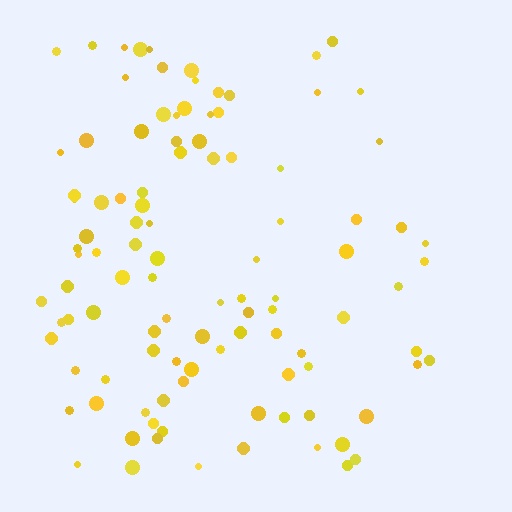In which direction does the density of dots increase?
From right to left, with the left side densest.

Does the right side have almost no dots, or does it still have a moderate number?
Still a moderate number, just noticeably fewer than the left.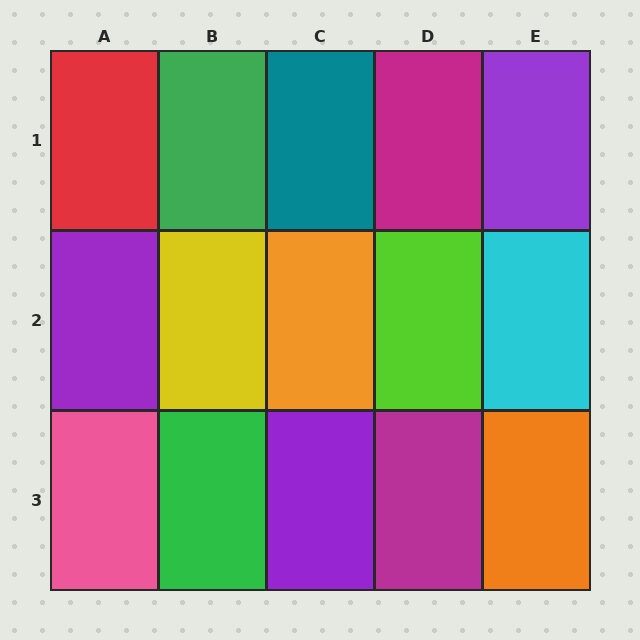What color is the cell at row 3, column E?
Orange.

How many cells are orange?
2 cells are orange.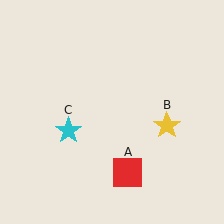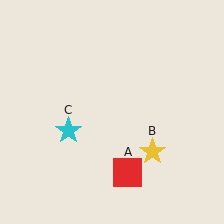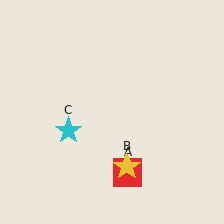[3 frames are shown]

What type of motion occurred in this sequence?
The yellow star (object B) rotated clockwise around the center of the scene.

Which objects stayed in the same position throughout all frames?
Red square (object A) and cyan star (object C) remained stationary.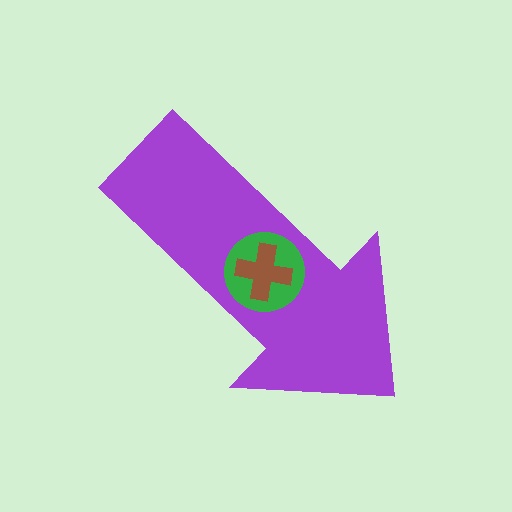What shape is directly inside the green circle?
The brown cross.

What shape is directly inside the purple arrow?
The green circle.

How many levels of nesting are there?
3.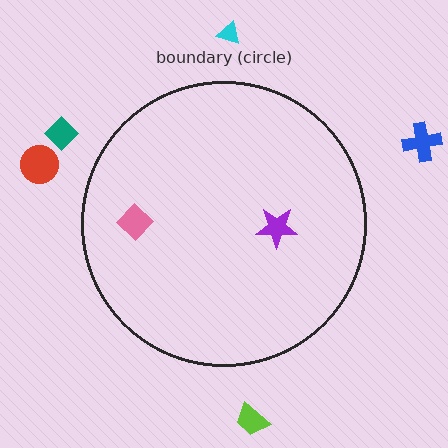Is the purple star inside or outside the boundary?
Inside.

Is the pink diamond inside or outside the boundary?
Inside.